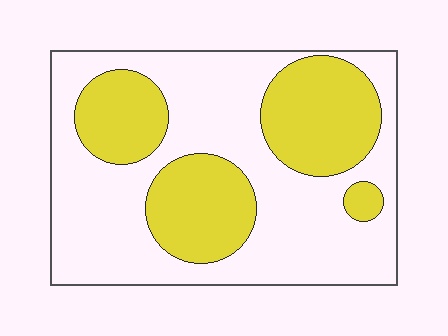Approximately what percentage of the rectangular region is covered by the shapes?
Approximately 35%.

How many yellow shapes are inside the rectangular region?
4.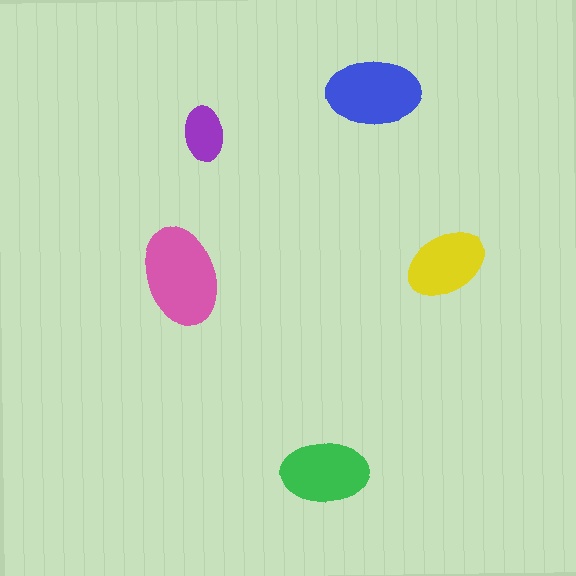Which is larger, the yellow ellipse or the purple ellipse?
The yellow one.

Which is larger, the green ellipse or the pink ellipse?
The pink one.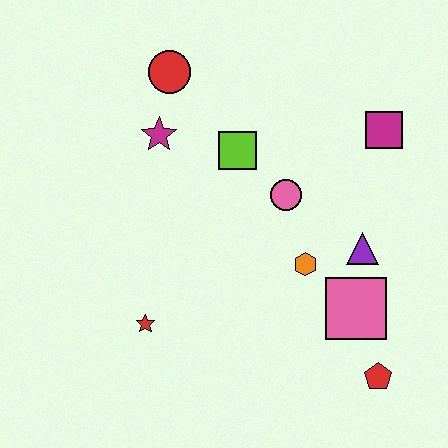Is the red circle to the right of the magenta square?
No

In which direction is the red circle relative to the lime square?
The red circle is above the lime square.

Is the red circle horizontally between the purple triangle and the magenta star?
Yes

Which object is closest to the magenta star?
The red circle is closest to the magenta star.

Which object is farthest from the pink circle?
The red pentagon is farthest from the pink circle.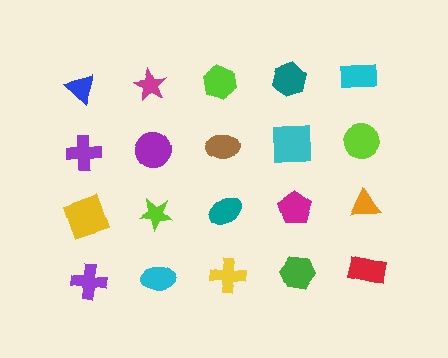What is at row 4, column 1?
A purple cross.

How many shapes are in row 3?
5 shapes.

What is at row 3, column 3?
A teal ellipse.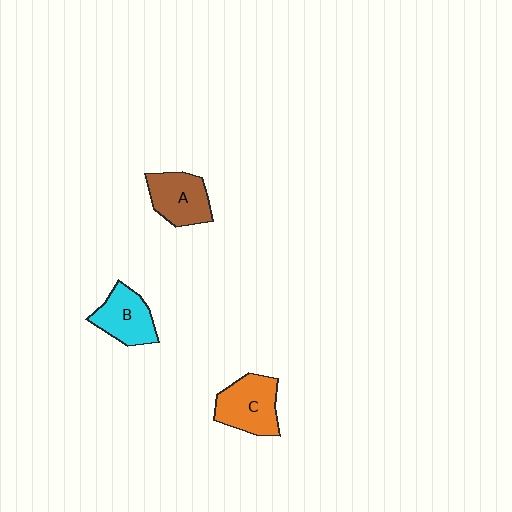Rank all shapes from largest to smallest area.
From largest to smallest: C (orange), A (brown), B (cyan).